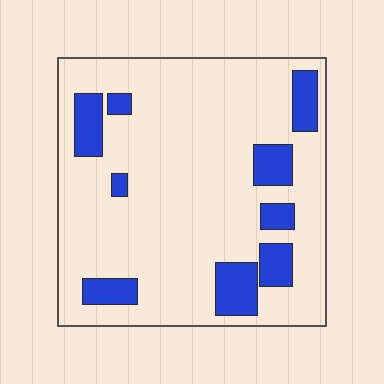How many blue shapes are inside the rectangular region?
9.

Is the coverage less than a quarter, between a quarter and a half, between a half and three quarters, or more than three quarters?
Less than a quarter.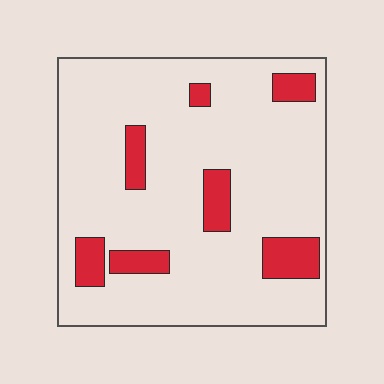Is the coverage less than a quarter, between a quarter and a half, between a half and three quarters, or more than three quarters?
Less than a quarter.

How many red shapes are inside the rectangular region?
7.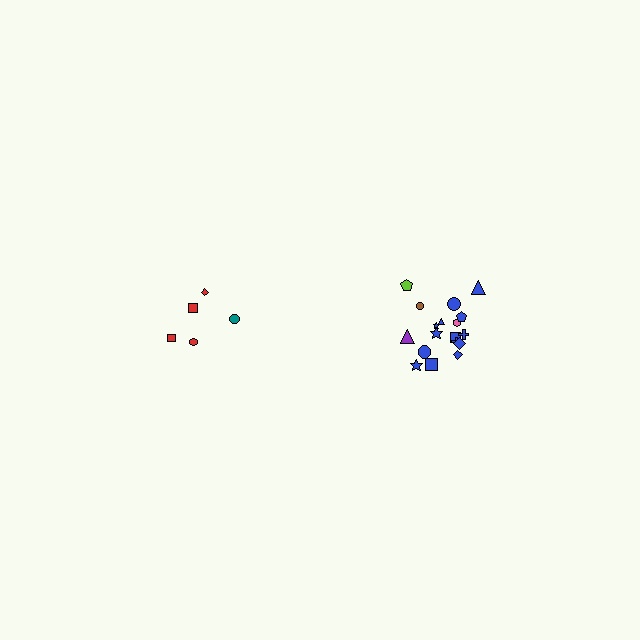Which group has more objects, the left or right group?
The right group.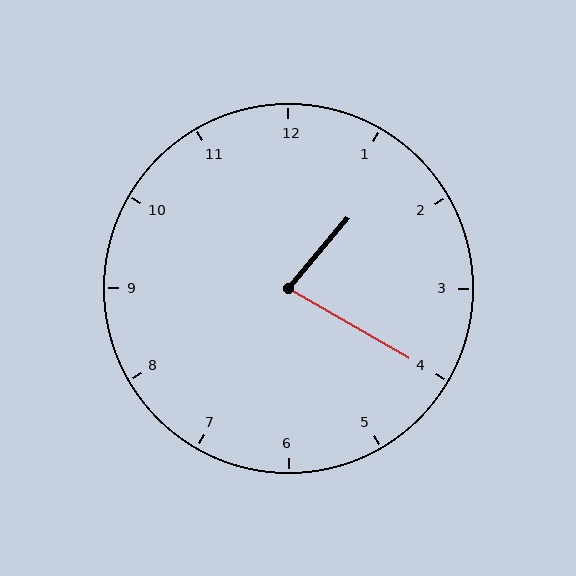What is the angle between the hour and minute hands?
Approximately 80 degrees.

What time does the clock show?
1:20.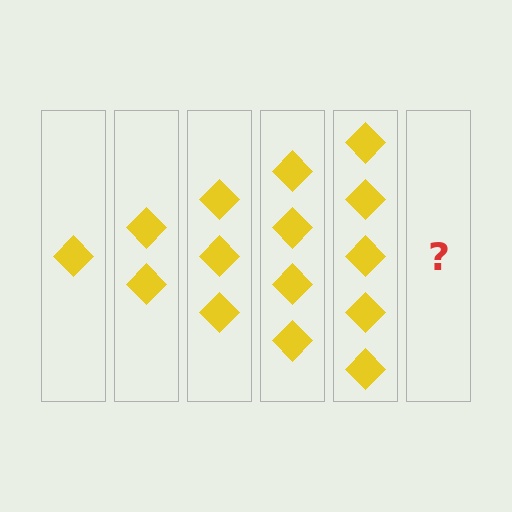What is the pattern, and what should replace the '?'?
The pattern is that each step adds one more diamond. The '?' should be 6 diamonds.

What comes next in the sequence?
The next element should be 6 diamonds.